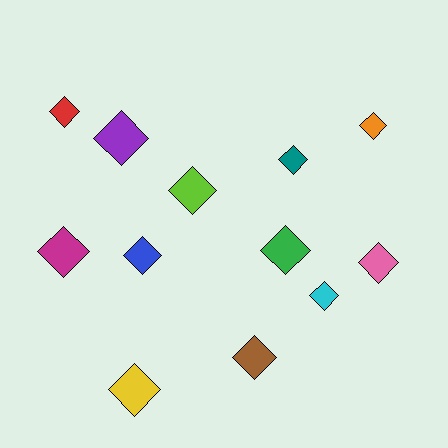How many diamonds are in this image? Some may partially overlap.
There are 12 diamonds.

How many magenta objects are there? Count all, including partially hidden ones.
There is 1 magenta object.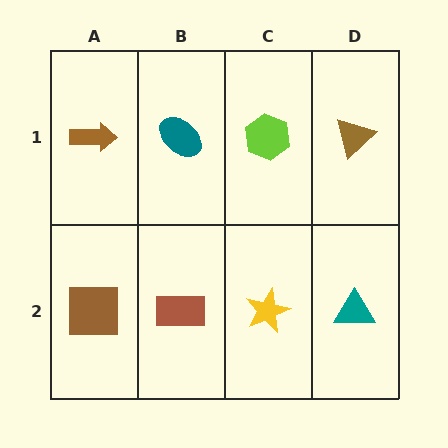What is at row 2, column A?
A brown square.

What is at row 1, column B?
A teal ellipse.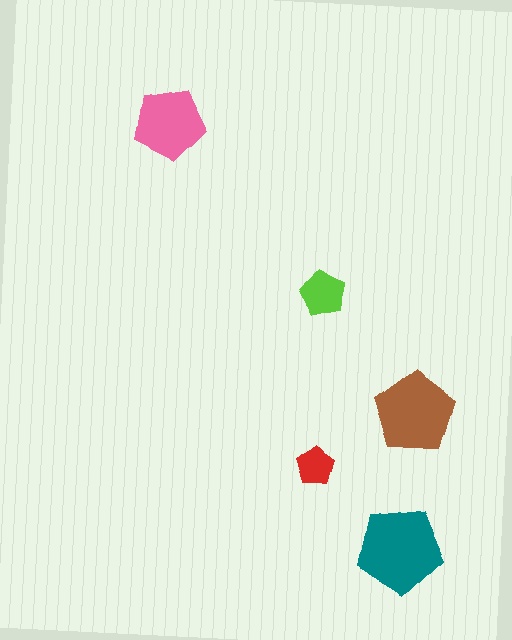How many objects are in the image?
There are 5 objects in the image.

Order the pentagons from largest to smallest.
the teal one, the brown one, the pink one, the lime one, the red one.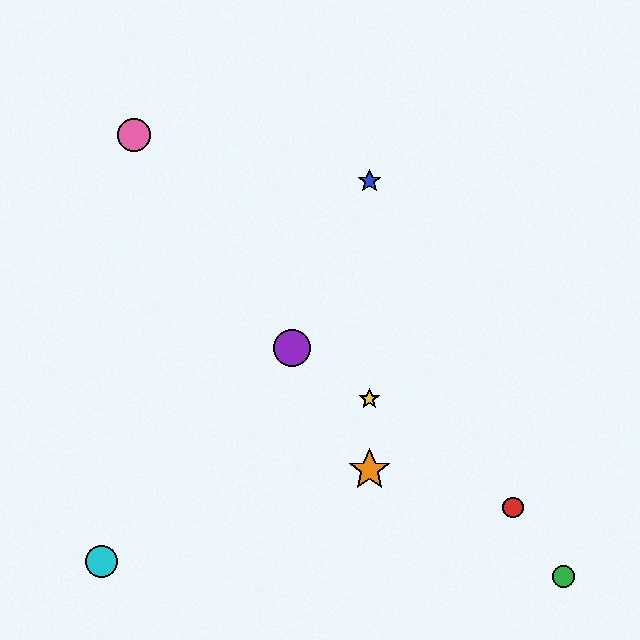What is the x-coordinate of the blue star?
The blue star is at x≈369.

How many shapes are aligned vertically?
3 shapes (the blue star, the yellow star, the orange star) are aligned vertically.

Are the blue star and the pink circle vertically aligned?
No, the blue star is at x≈369 and the pink circle is at x≈134.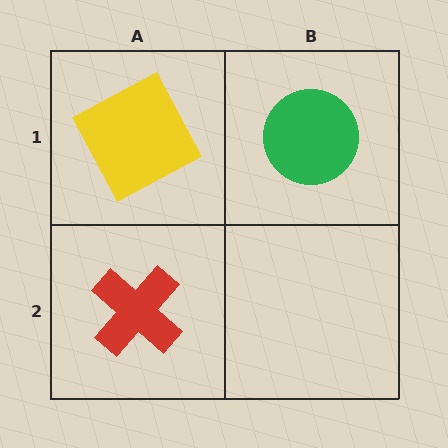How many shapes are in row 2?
1 shape.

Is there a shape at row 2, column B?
No, that cell is empty.